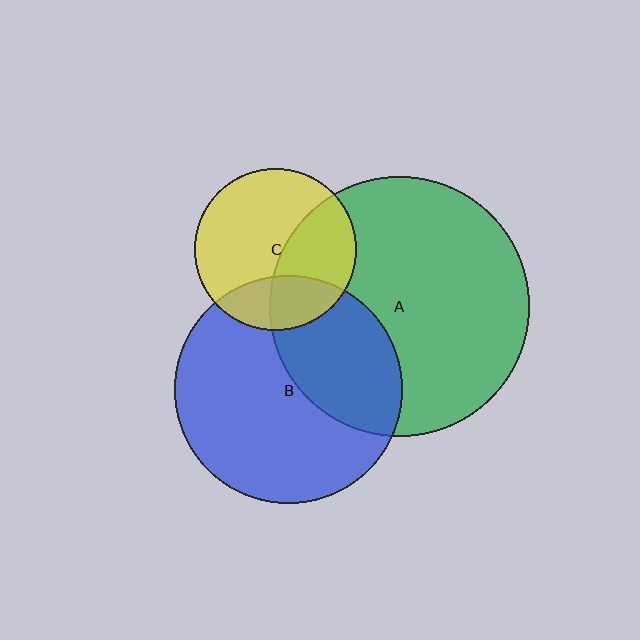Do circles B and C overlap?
Yes.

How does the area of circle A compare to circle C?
Approximately 2.6 times.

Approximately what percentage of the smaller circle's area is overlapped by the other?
Approximately 25%.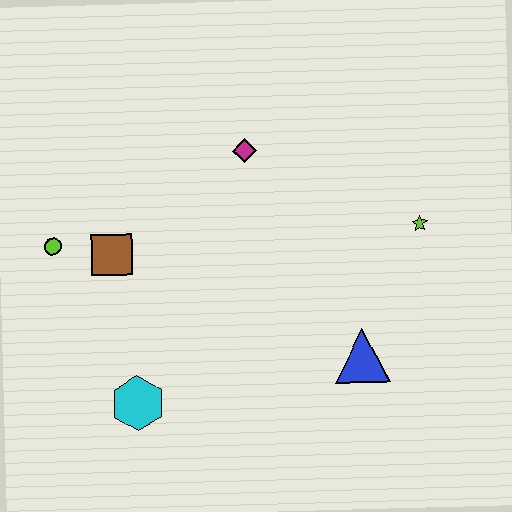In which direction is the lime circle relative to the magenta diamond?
The lime circle is to the left of the magenta diamond.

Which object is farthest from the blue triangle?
The lime circle is farthest from the blue triangle.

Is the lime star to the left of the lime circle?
No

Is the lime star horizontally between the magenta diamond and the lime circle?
No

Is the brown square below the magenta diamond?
Yes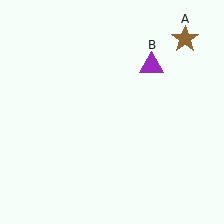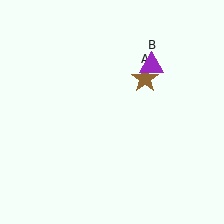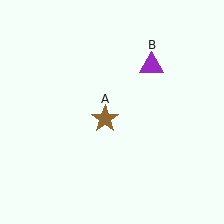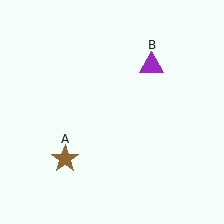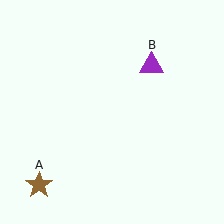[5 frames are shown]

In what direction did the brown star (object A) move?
The brown star (object A) moved down and to the left.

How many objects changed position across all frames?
1 object changed position: brown star (object A).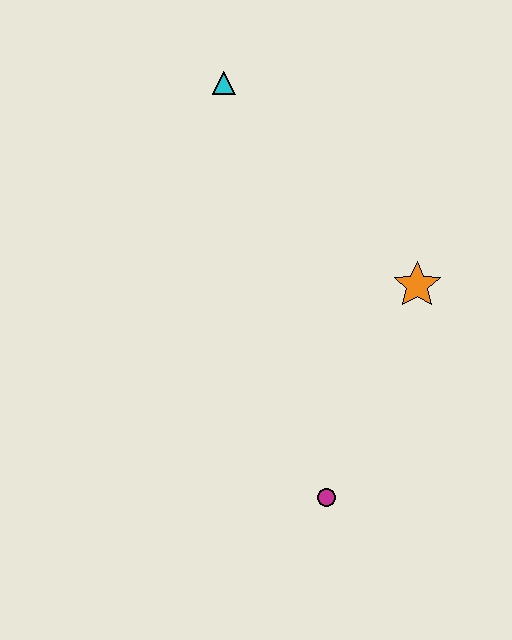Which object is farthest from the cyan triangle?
The magenta circle is farthest from the cyan triangle.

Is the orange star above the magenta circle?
Yes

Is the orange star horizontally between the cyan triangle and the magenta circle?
No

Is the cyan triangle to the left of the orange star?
Yes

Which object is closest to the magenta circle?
The orange star is closest to the magenta circle.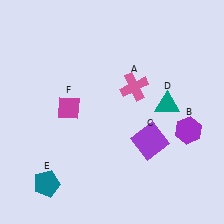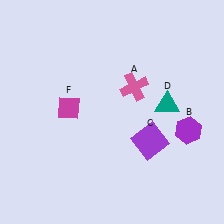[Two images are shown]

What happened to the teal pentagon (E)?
The teal pentagon (E) was removed in Image 2. It was in the bottom-left area of Image 1.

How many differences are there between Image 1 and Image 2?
There is 1 difference between the two images.